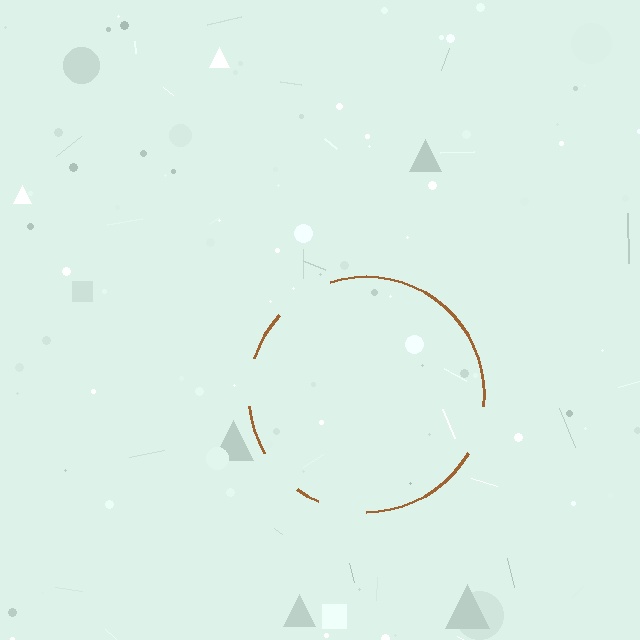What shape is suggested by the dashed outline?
The dashed outline suggests a circle.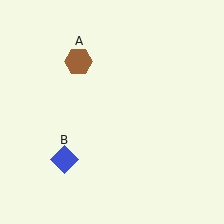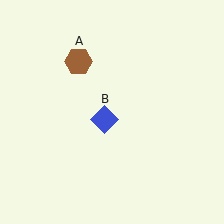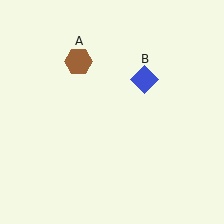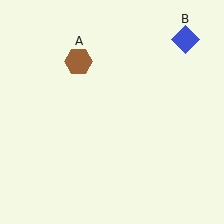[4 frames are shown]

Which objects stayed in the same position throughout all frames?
Brown hexagon (object A) remained stationary.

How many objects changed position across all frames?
1 object changed position: blue diamond (object B).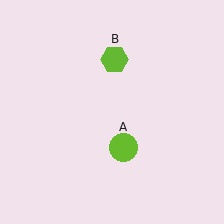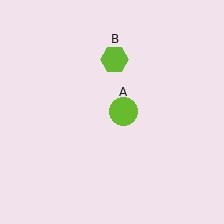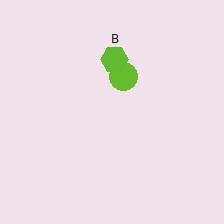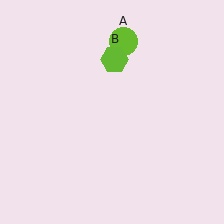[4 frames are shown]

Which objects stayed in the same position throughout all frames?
Lime hexagon (object B) remained stationary.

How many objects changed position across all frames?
1 object changed position: lime circle (object A).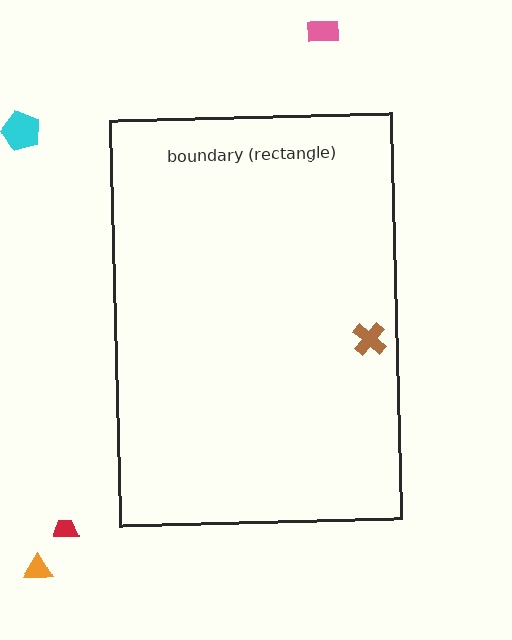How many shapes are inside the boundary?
1 inside, 4 outside.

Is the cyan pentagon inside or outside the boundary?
Outside.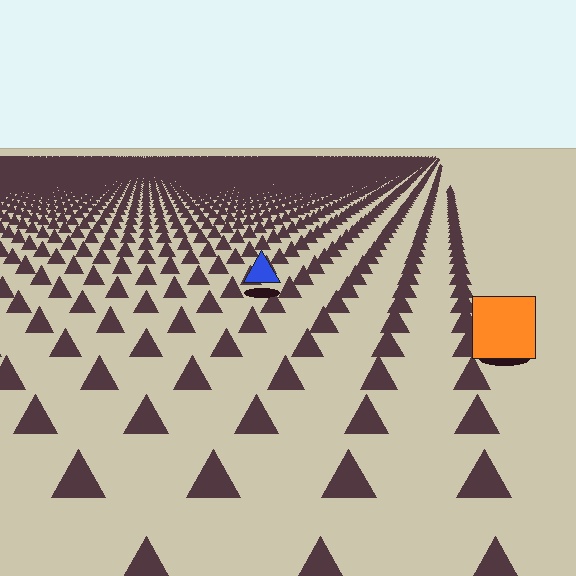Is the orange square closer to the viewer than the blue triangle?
Yes. The orange square is closer — you can tell from the texture gradient: the ground texture is coarser near it.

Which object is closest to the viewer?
The orange square is closest. The texture marks near it are larger and more spread out.